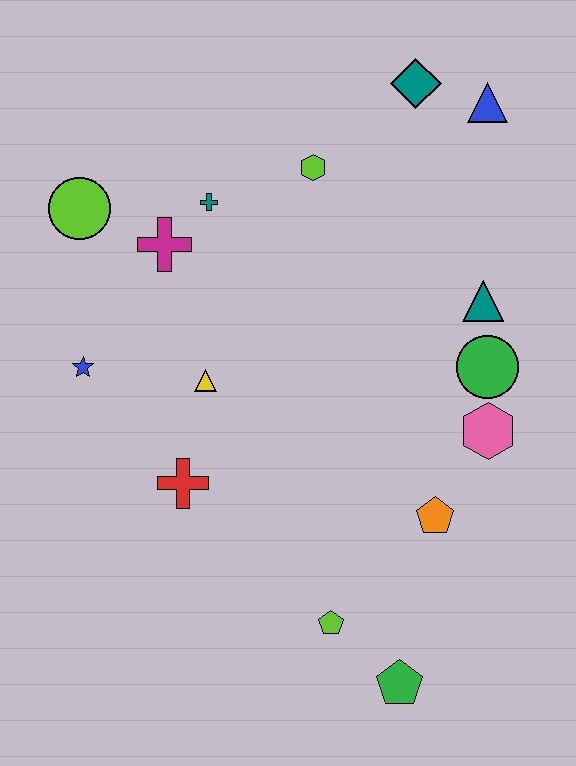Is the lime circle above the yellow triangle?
Yes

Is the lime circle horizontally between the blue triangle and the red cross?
No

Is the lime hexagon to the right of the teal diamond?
No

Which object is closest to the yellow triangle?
The red cross is closest to the yellow triangle.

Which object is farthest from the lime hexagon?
The green pentagon is farthest from the lime hexagon.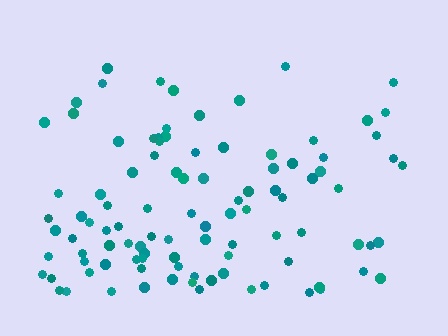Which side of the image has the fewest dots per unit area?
The top.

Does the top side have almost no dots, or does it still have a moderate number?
Still a moderate number, just noticeably fewer than the bottom.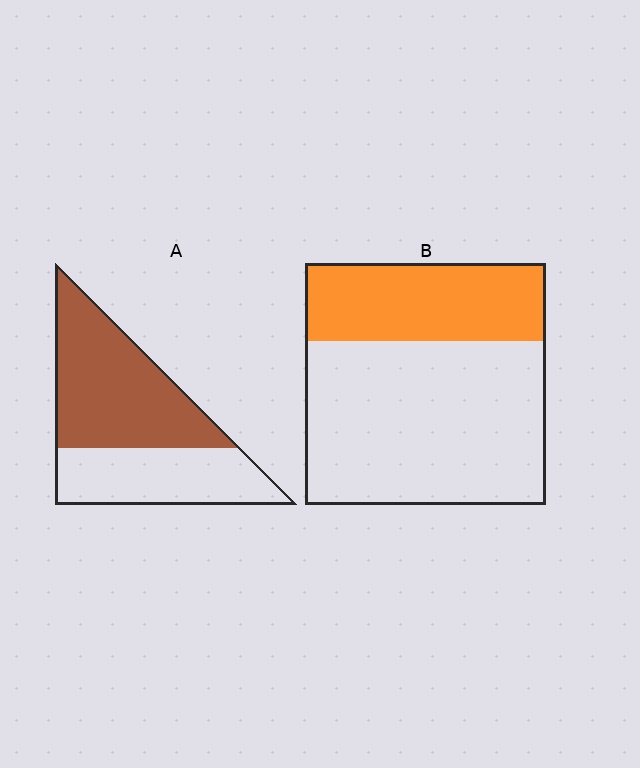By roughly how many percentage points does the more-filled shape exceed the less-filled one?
By roughly 25 percentage points (A over B).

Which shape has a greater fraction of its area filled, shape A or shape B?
Shape A.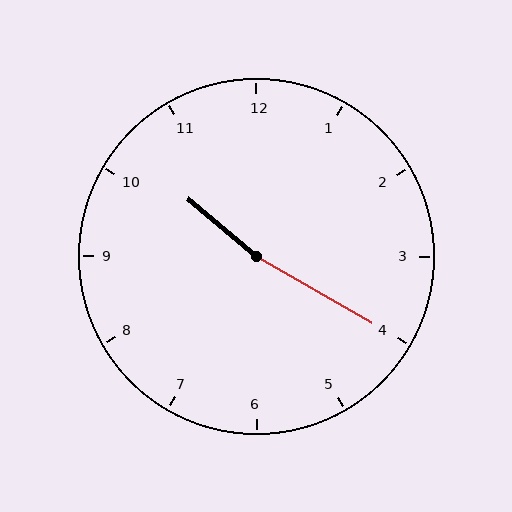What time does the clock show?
10:20.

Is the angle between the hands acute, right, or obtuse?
It is obtuse.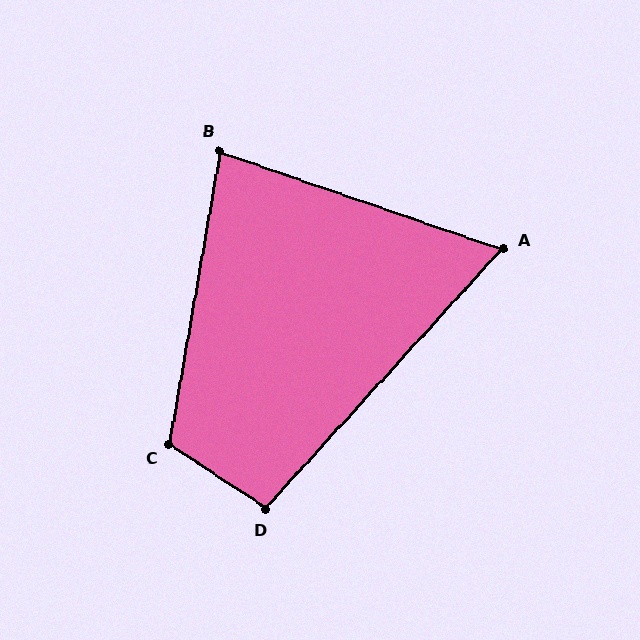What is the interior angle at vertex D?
Approximately 99 degrees (obtuse).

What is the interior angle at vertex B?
Approximately 81 degrees (acute).